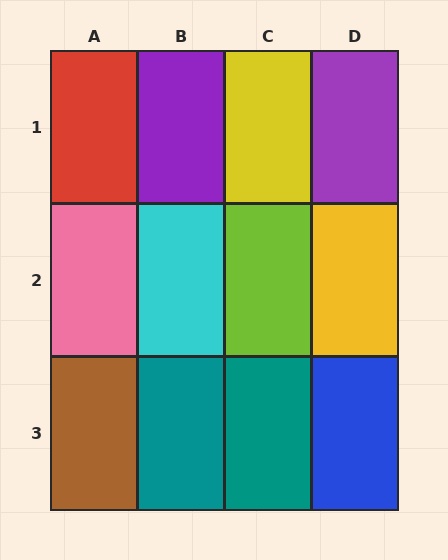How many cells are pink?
1 cell is pink.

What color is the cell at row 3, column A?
Brown.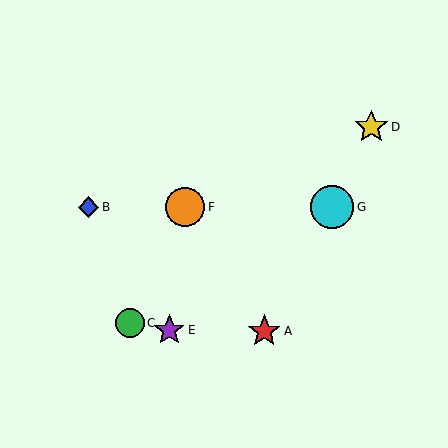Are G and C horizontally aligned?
No, G is at y≈207 and C is at y≈323.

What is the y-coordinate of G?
Object G is at y≈207.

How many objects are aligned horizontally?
3 objects (B, F, G) are aligned horizontally.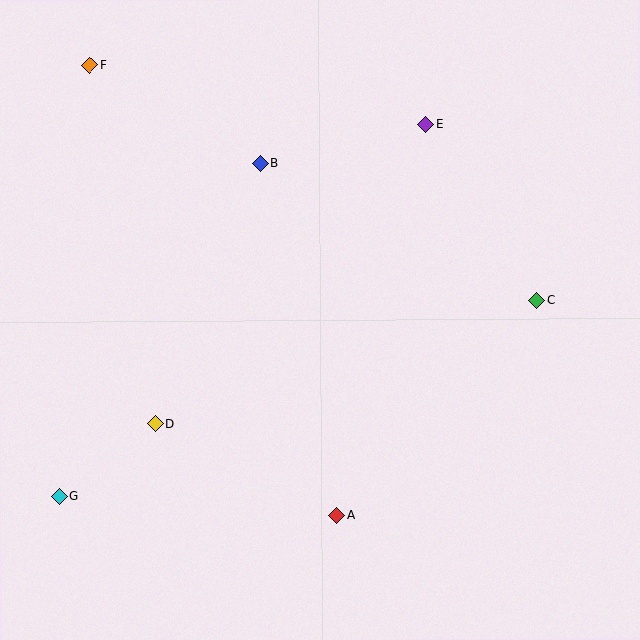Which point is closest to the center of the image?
Point B at (260, 164) is closest to the center.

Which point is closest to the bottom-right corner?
Point A is closest to the bottom-right corner.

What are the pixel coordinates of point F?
Point F is at (90, 65).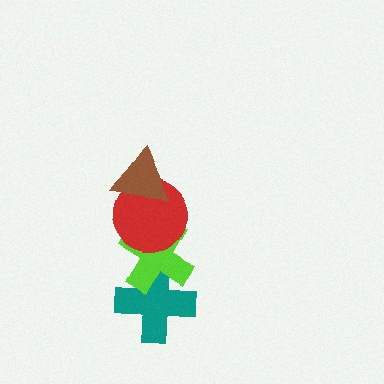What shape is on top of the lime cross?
The red circle is on top of the lime cross.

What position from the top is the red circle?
The red circle is 2nd from the top.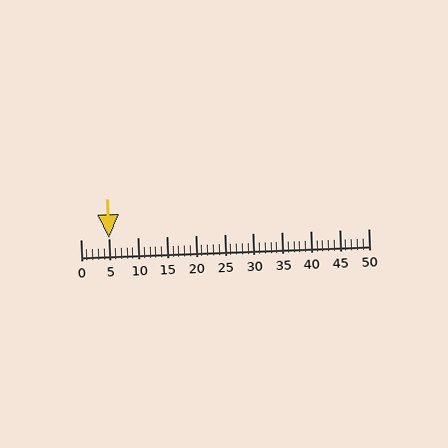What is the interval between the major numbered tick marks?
The major tick marks are spaced 5 units apart.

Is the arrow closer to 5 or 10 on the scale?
The arrow is closer to 5.